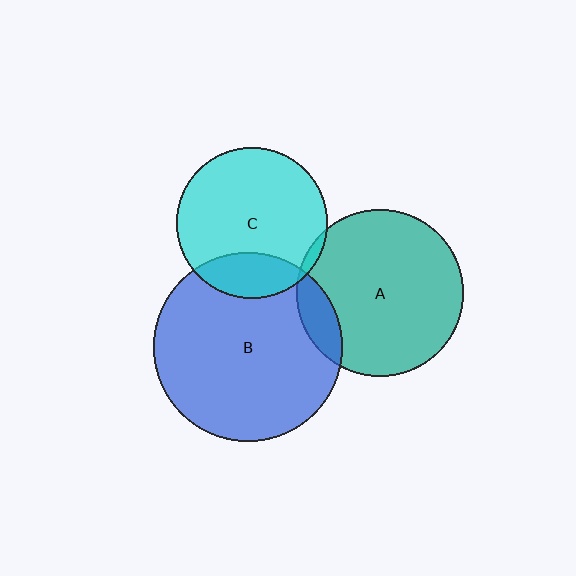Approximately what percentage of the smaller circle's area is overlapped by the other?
Approximately 10%.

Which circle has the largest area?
Circle B (blue).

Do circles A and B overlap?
Yes.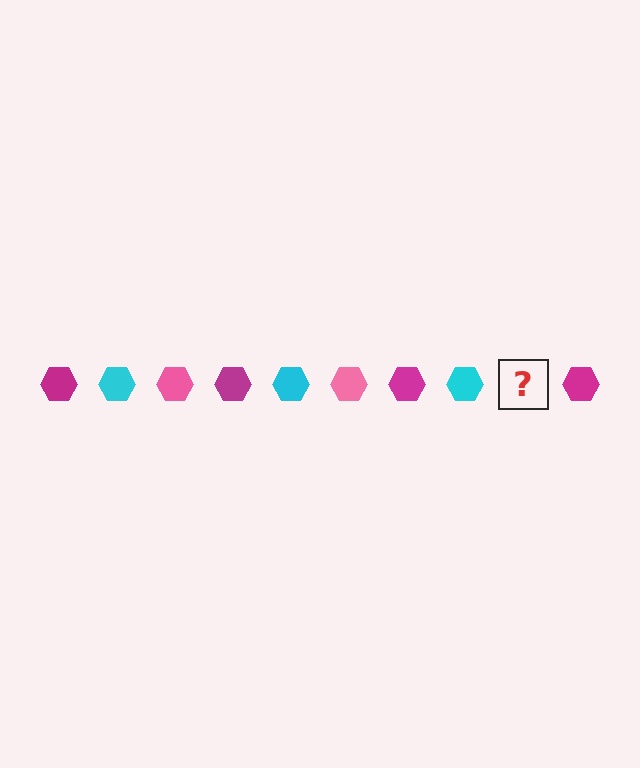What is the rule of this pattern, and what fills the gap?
The rule is that the pattern cycles through magenta, cyan, pink hexagons. The gap should be filled with a pink hexagon.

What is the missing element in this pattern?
The missing element is a pink hexagon.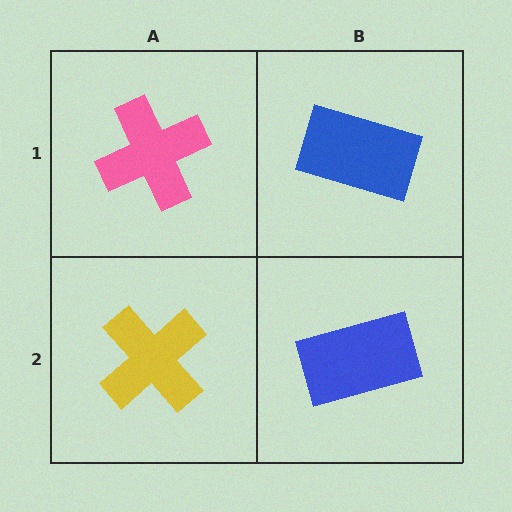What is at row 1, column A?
A pink cross.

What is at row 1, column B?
A blue rectangle.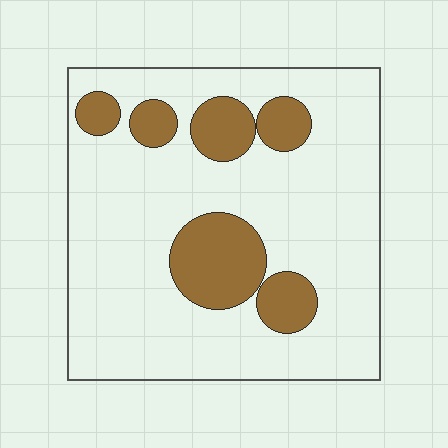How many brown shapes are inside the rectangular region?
6.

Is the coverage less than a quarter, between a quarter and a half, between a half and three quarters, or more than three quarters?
Less than a quarter.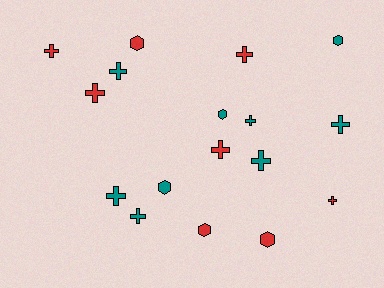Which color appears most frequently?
Teal, with 9 objects.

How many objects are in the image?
There are 17 objects.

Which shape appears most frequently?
Cross, with 11 objects.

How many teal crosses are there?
There are 6 teal crosses.